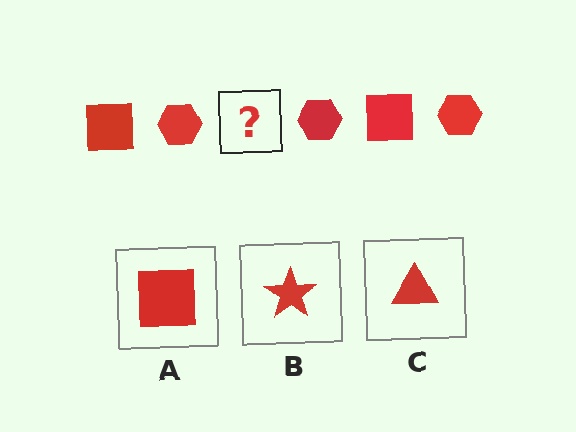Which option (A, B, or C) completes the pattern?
A.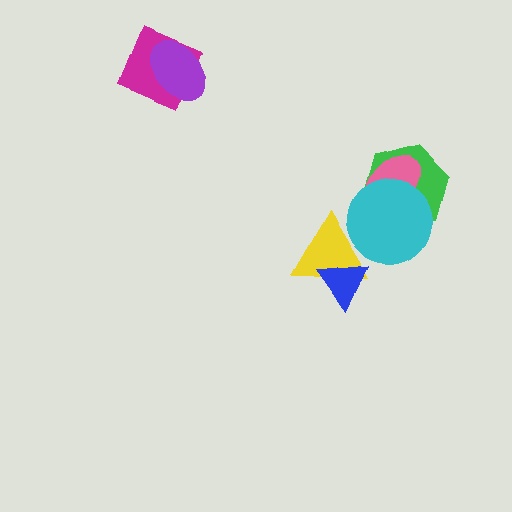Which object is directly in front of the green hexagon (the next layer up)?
The pink ellipse is directly in front of the green hexagon.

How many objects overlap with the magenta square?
1 object overlaps with the magenta square.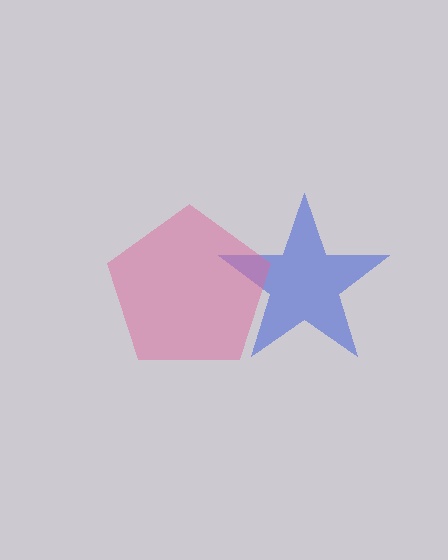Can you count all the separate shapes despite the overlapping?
Yes, there are 2 separate shapes.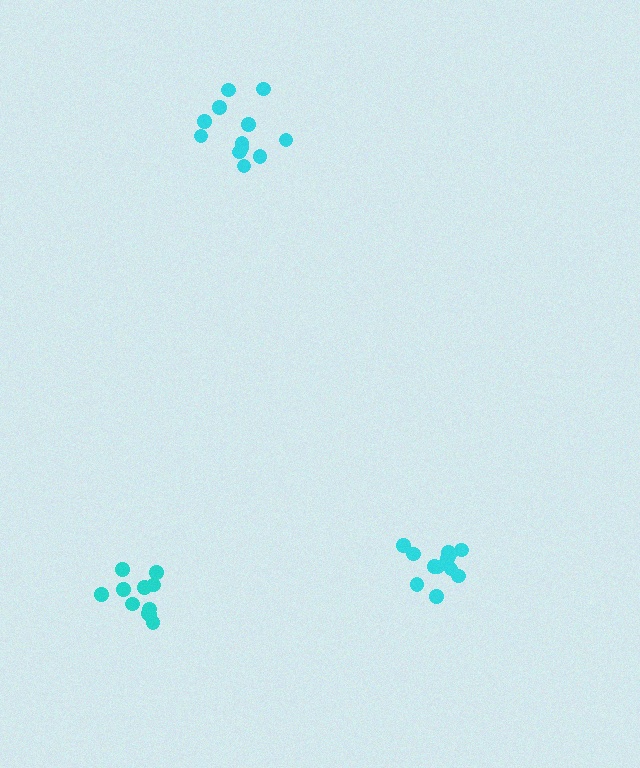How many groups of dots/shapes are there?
There are 3 groups.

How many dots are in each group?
Group 1: 12 dots, Group 2: 12 dots, Group 3: 11 dots (35 total).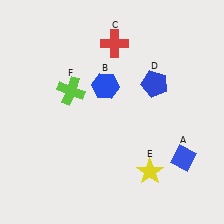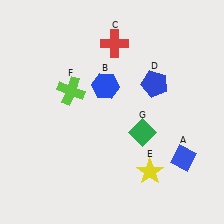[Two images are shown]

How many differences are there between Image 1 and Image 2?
There is 1 difference between the two images.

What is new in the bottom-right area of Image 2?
A green diamond (G) was added in the bottom-right area of Image 2.